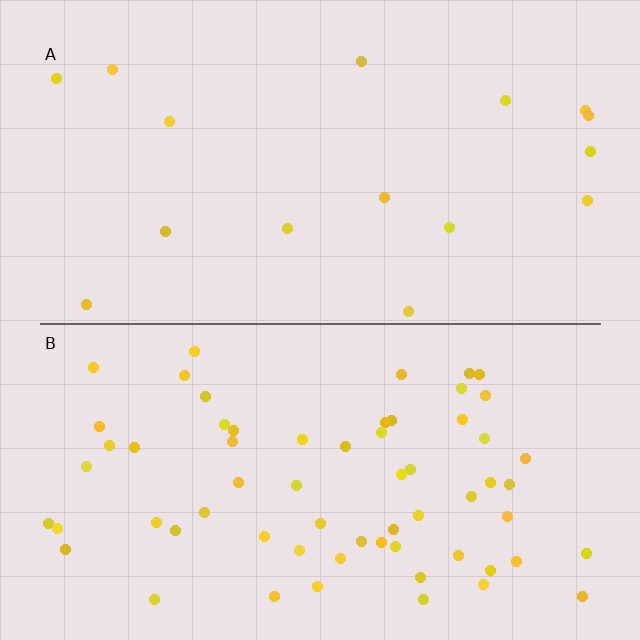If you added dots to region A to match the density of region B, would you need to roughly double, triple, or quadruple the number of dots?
Approximately quadruple.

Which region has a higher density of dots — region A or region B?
B (the bottom).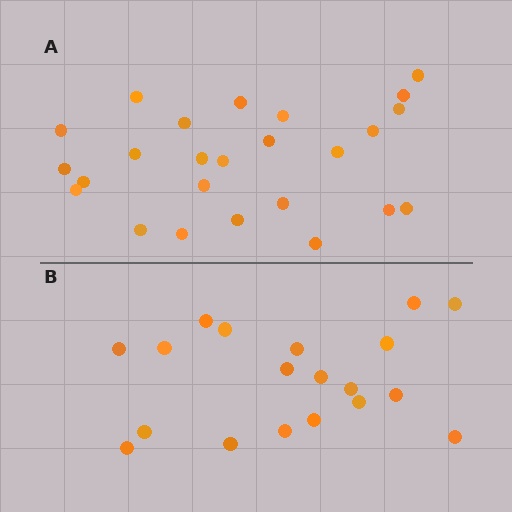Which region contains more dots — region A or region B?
Region A (the top region) has more dots.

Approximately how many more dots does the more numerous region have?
Region A has about 6 more dots than region B.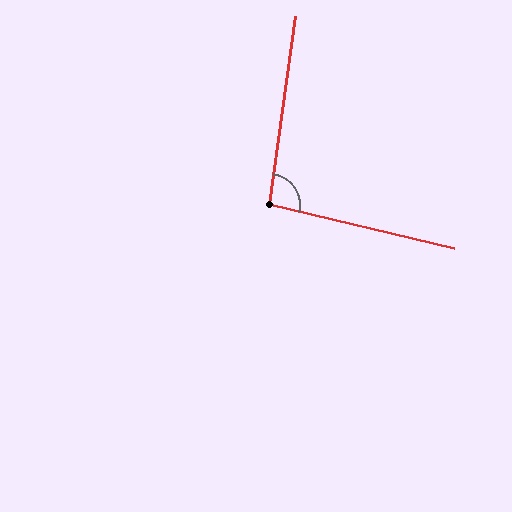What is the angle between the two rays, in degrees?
Approximately 95 degrees.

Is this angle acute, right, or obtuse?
It is obtuse.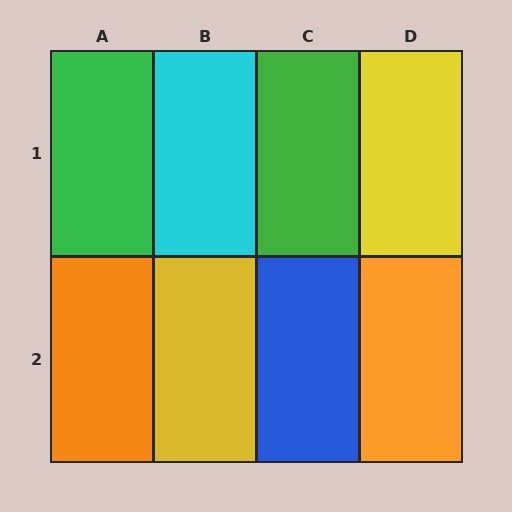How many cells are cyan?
1 cell is cyan.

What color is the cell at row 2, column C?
Blue.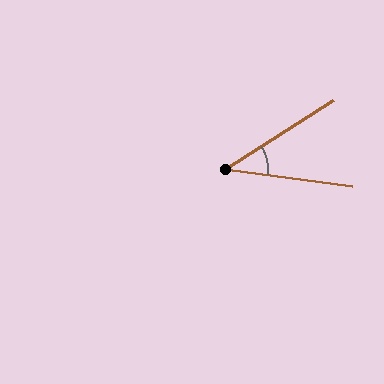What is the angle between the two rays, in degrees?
Approximately 40 degrees.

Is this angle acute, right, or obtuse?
It is acute.